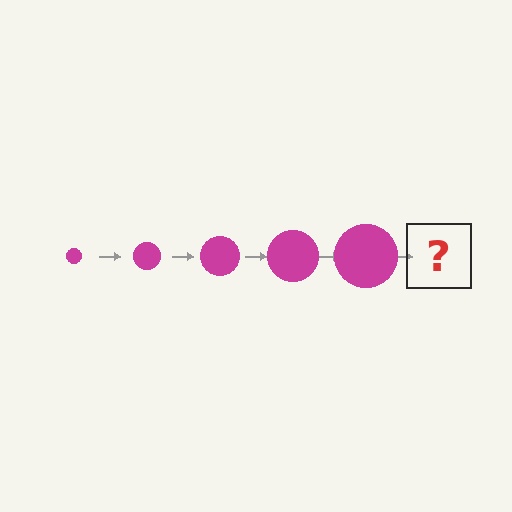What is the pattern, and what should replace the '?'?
The pattern is that the circle gets progressively larger each step. The '?' should be a magenta circle, larger than the previous one.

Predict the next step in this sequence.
The next step is a magenta circle, larger than the previous one.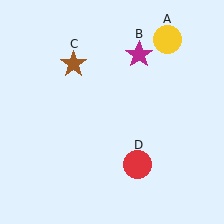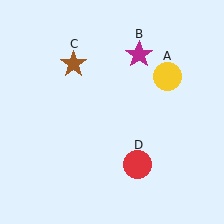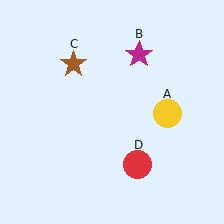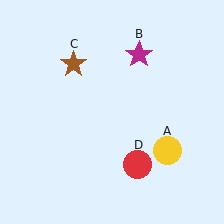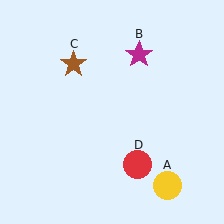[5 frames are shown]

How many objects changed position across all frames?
1 object changed position: yellow circle (object A).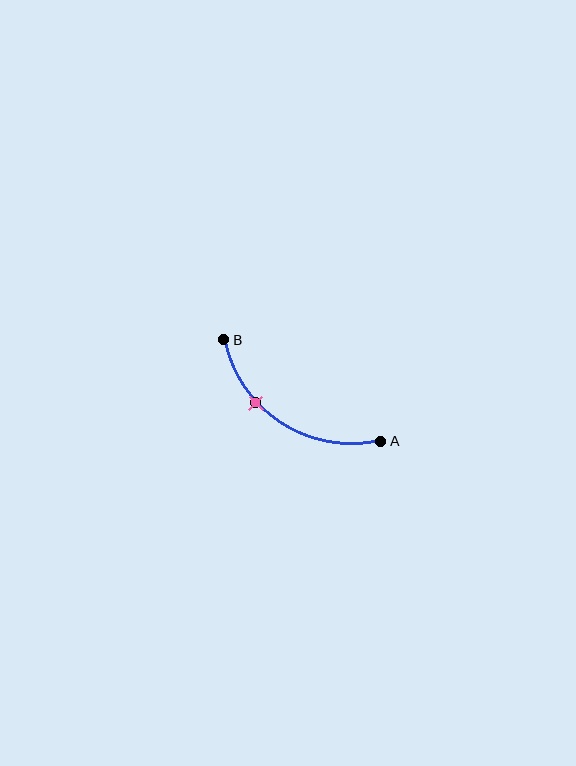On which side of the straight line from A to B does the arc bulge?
The arc bulges below the straight line connecting A and B.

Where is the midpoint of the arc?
The arc midpoint is the point on the curve farthest from the straight line joining A and B. It sits below that line.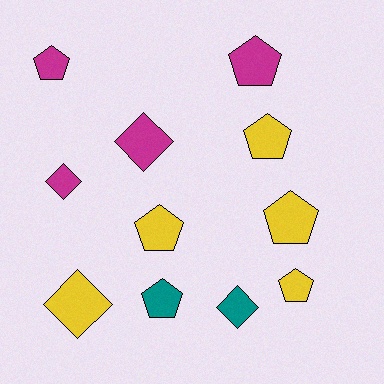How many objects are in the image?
There are 11 objects.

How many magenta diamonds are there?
There are 2 magenta diamonds.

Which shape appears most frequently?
Pentagon, with 7 objects.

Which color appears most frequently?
Yellow, with 5 objects.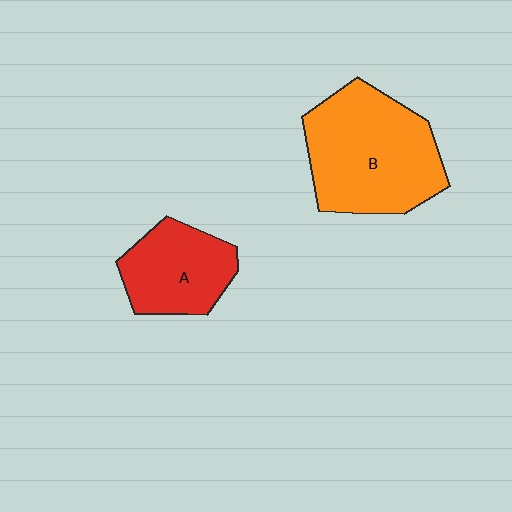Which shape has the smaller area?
Shape A (red).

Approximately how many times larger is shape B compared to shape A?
Approximately 1.7 times.